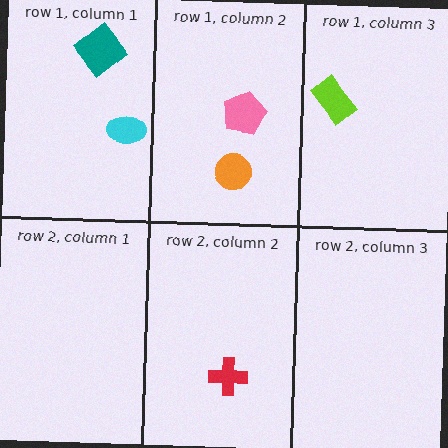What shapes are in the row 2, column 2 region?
The red cross.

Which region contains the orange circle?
The row 1, column 2 region.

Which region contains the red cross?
The row 2, column 2 region.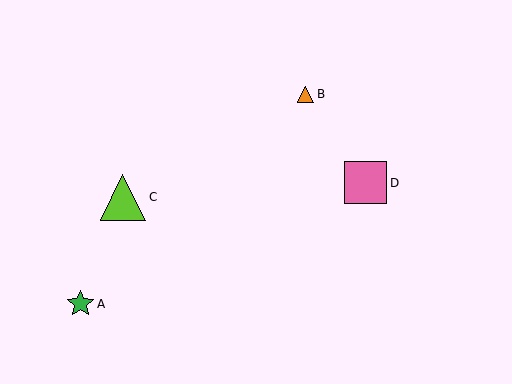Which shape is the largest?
The lime triangle (labeled C) is the largest.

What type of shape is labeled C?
Shape C is a lime triangle.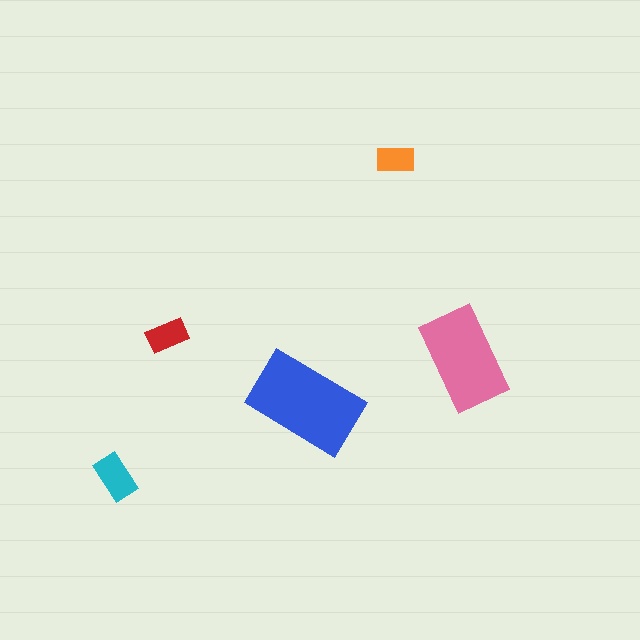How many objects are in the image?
There are 5 objects in the image.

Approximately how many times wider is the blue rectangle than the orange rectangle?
About 3 times wider.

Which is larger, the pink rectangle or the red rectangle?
The pink one.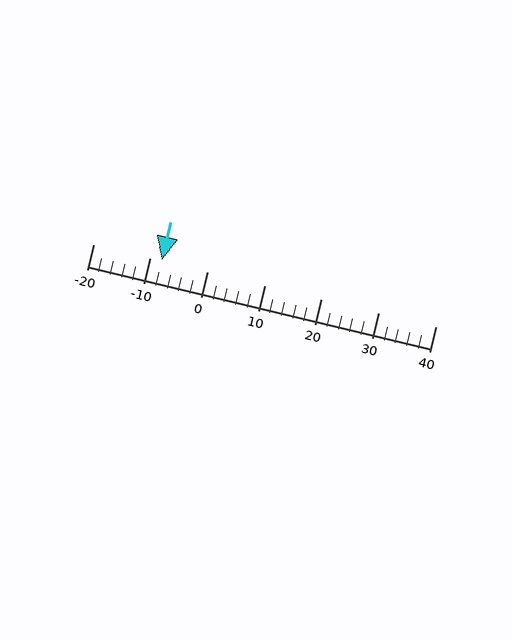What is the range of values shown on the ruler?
The ruler shows values from -20 to 40.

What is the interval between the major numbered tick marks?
The major tick marks are spaced 10 units apart.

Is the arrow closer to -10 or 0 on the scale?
The arrow is closer to -10.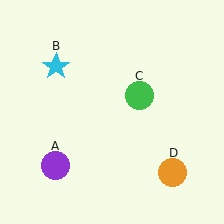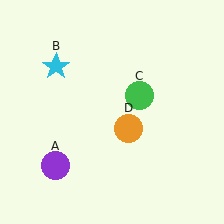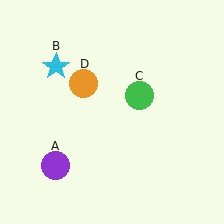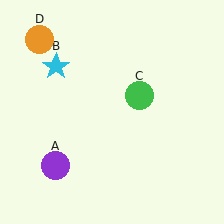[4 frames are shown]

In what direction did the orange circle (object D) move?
The orange circle (object D) moved up and to the left.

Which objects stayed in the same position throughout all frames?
Purple circle (object A) and cyan star (object B) and green circle (object C) remained stationary.